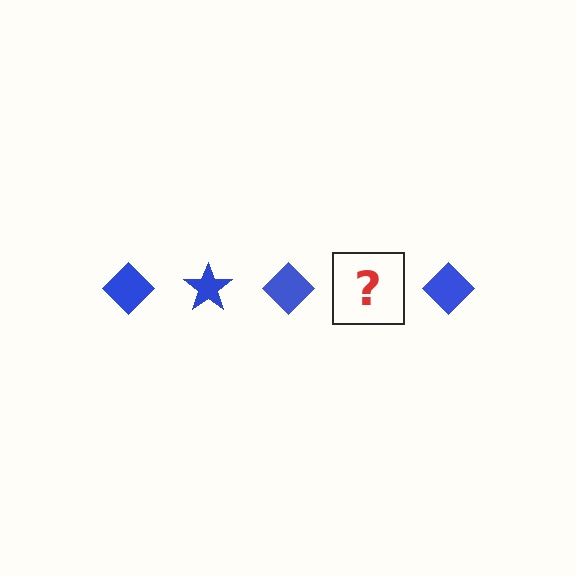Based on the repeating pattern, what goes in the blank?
The blank should be a blue star.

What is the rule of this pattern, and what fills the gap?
The rule is that the pattern cycles through diamond, star shapes in blue. The gap should be filled with a blue star.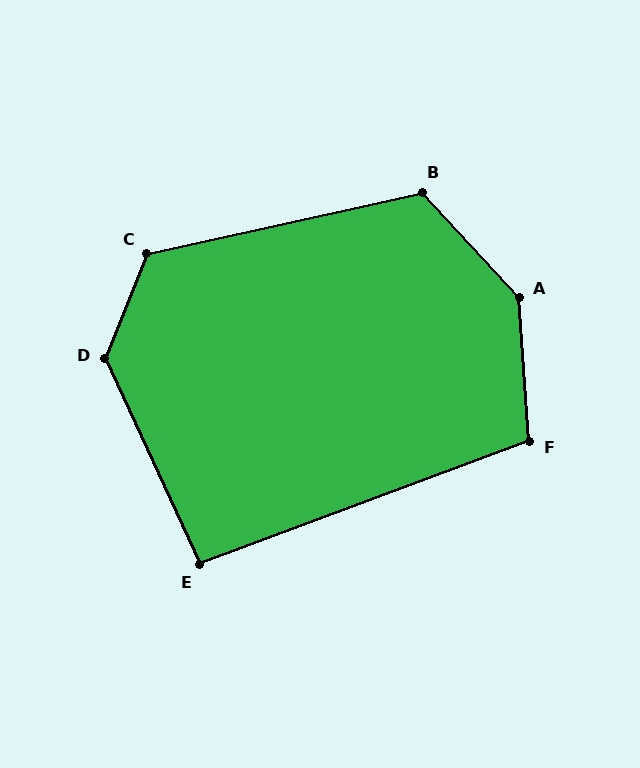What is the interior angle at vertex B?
Approximately 120 degrees (obtuse).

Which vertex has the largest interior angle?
A, at approximately 141 degrees.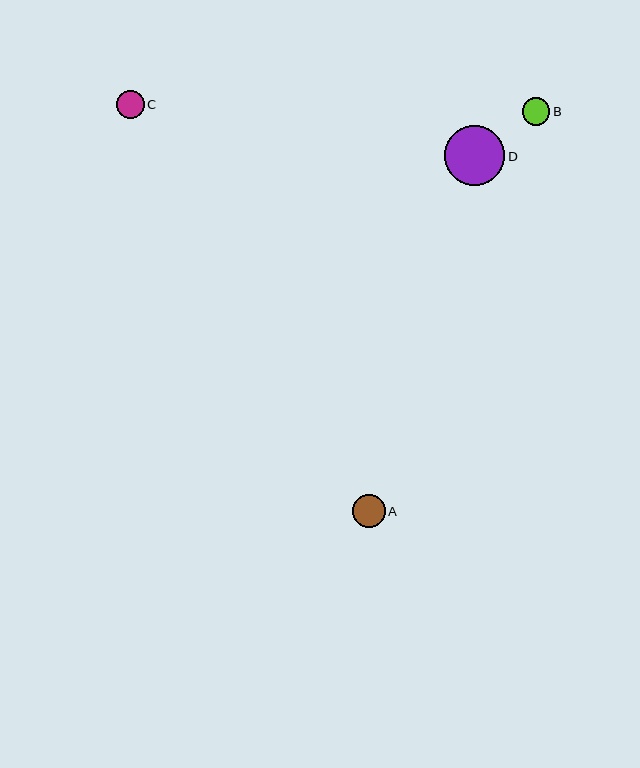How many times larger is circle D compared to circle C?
Circle D is approximately 2.1 times the size of circle C.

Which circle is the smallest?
Circle B is the smallest with a size of approximately 27 pixels.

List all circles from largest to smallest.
From largest to smallest: D, A, C, B.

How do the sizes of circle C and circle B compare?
Circle C and circle B are approximately the same size.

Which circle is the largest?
Circle D is the largest with a size of approximately 60 pixels.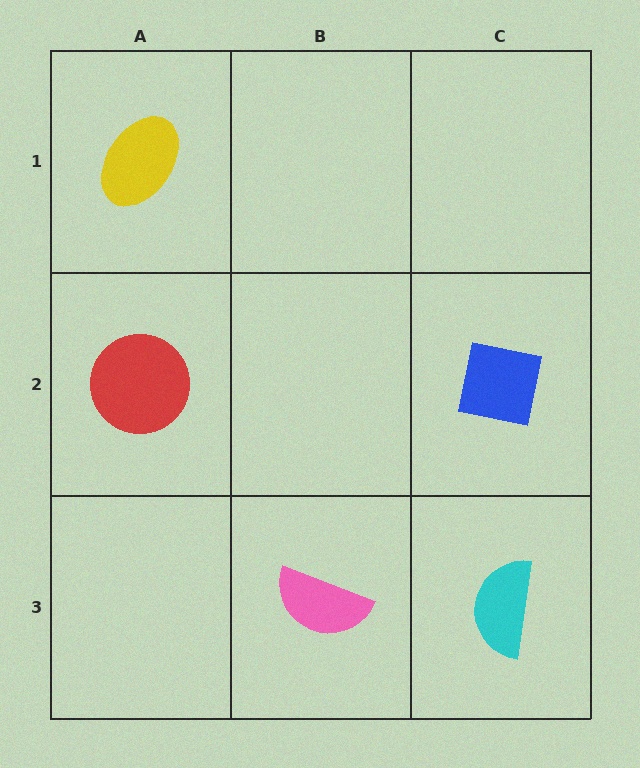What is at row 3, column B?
A pink semicircle.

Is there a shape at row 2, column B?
No, that cell is empty.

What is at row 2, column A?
A red circle.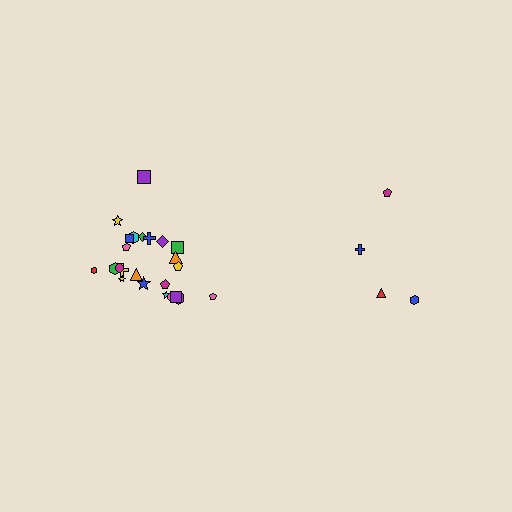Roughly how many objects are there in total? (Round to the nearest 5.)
Roughly 30 objects in total.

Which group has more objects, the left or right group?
The left group.